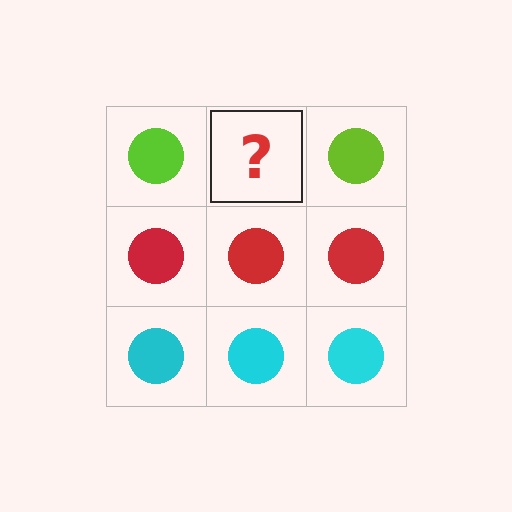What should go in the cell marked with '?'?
The missing cell should contain a lime circle.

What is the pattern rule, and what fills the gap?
The rule is that each row has a consistent color. The gap should be filled with a lime circle.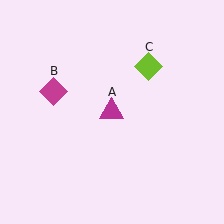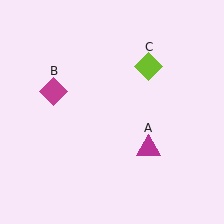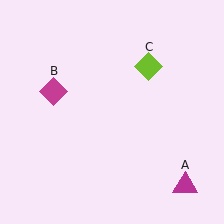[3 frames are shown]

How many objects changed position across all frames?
1 object changed position: magenta triangle (object A).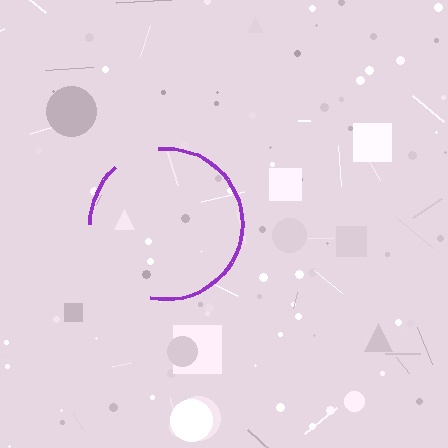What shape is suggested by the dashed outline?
The dashed outline suggests a circle.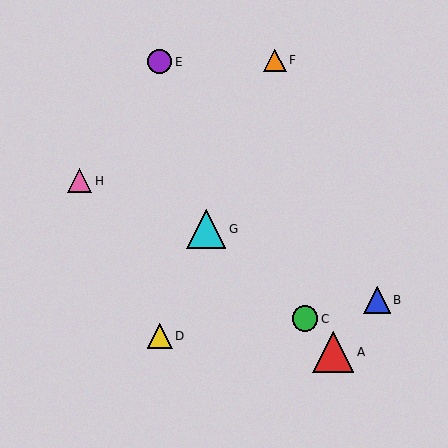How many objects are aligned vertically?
2 objects (D, E) are aligned vertically.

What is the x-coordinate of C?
Object C is at x≈305.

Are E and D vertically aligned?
Yes, both are at x≈160.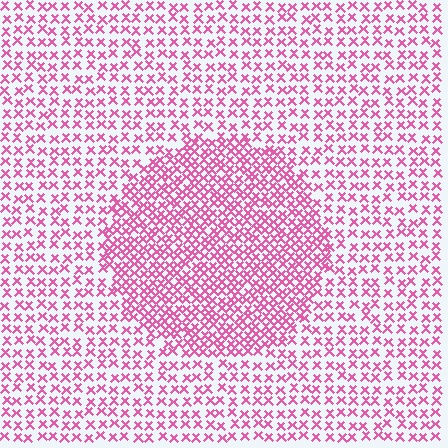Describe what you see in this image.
The image contains small pink elements arranged at two different densities. A circle-shaped region is visible where the elements are more densely packed than the surrounding area.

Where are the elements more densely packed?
The elements are more densely packed inside the circle boundary.